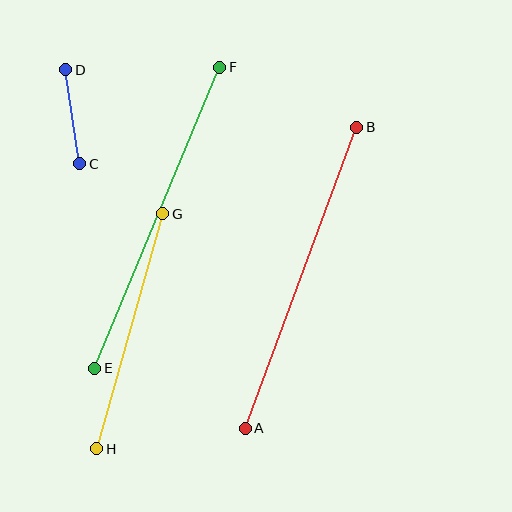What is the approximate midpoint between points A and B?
The midpoint is at approximately (301, 278) pixels.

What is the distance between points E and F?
The distance is approximately 326 pixels.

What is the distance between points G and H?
The distance is approximately 244 pixels.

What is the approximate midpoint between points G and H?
The midpoint is at approximately (130, 331) pixels.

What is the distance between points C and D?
The distance is approximately 95 pixels.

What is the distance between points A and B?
The distance is approximately 321 pixels.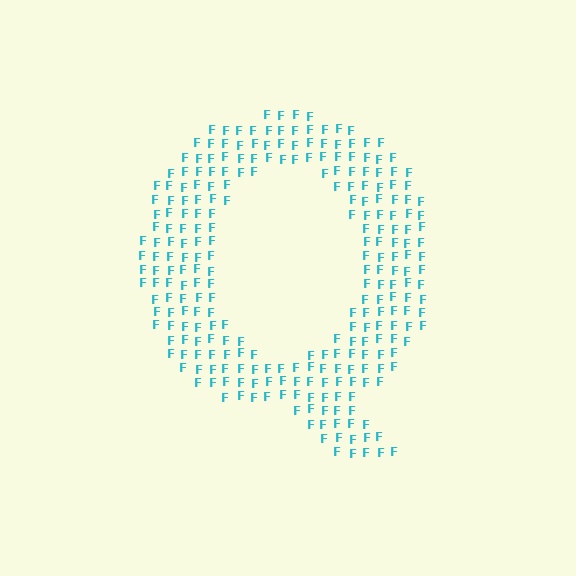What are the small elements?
The small elements are letter F's.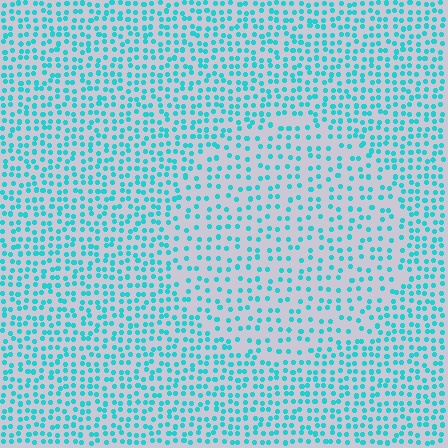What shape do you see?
I see a circle.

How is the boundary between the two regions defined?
The boundary is defined by a change in element density (approximately 1.7x ratio). All elements are the same color, size, and shape.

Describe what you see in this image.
The image contains small cyan elements arranged at two different densities. A circle-shaped region is visible where the elements are less densely packed than the surrounding area.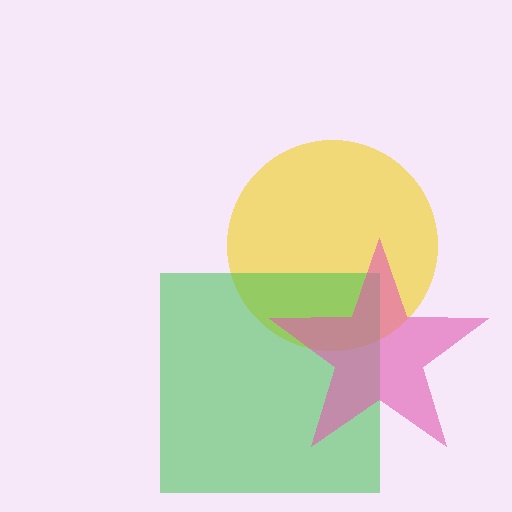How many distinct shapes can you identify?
There are 3 distinct shapes: a yellow circle, a green square, a pink star.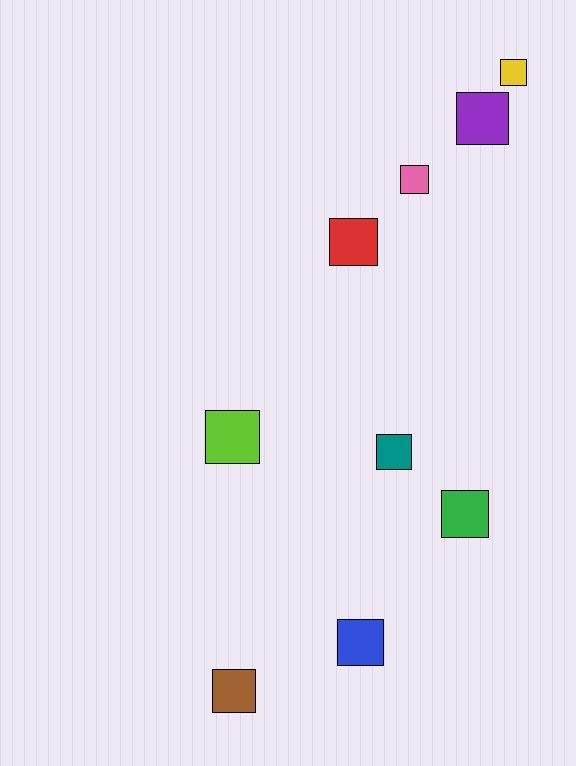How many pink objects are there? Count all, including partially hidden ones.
There is 1 pink object.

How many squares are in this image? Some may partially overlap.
There are 9 squares.